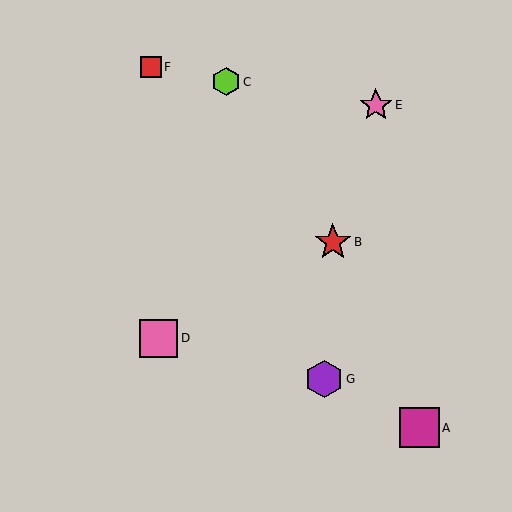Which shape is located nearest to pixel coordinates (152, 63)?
The red square (labeled F) at (151, 67) is nearest to that location.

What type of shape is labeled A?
Shape A is a magenta square.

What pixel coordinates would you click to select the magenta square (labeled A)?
Click at (420, 428) to select the magenta square A.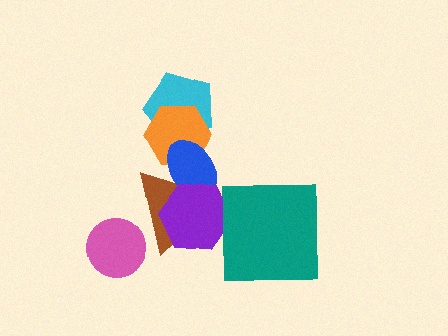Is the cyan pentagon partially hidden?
Yes, it is partially covered by another shape.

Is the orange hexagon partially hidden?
Yes, it is partially covered by another shape.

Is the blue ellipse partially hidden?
Yes, it is partially covered by another shape.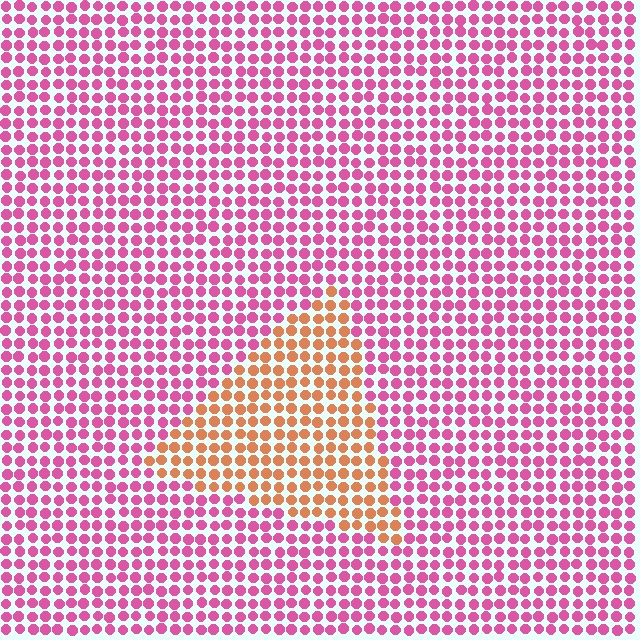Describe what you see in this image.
The image is filled with small pink elements in a uniform arrangement. A triangle-shaped region is visible where the elements are tinted to a slightly different hue, forming a subtle color boundary.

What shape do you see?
I see a triangle.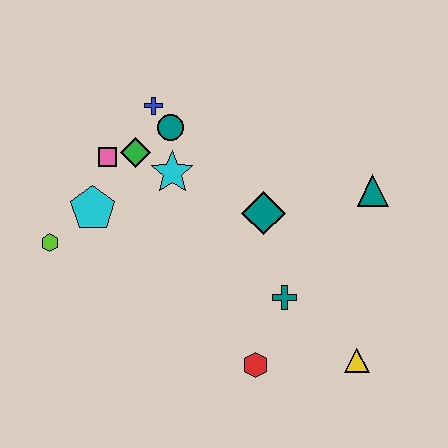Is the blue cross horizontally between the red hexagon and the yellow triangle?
No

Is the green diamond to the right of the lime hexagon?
Yes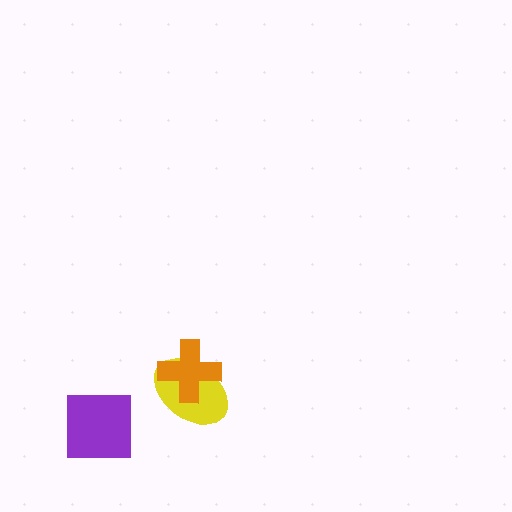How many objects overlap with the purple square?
0 objects overlap with the purple square.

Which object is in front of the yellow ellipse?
The orange cross is in front of the yellow ellipse.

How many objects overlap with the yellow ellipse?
1 object overlaps with the yellow ellipse.